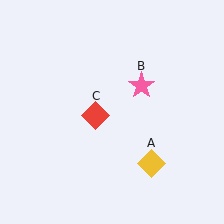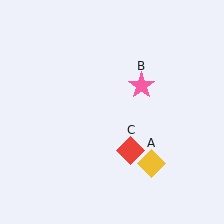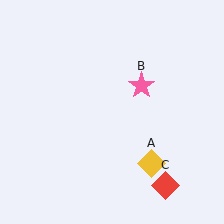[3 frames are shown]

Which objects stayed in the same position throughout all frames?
Yellow diamond (object A) and pink star (object B) remained stationary.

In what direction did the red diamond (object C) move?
The red diamond (object C) moved down and to the right.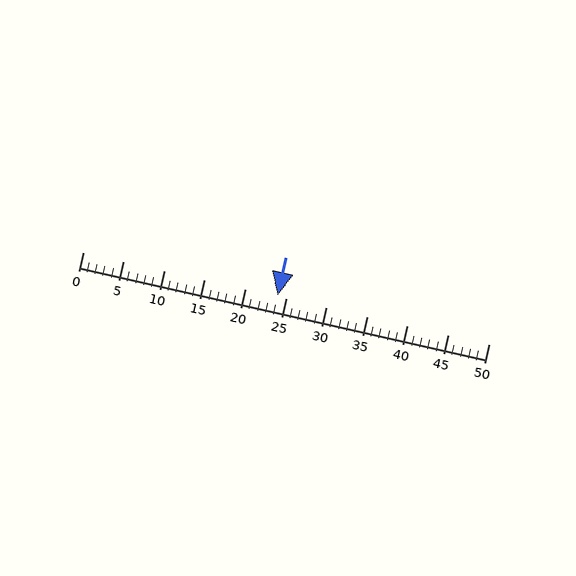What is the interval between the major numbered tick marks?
The major tick marks are spaced 5 units apart.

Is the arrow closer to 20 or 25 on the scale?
The arrow is closer to 25.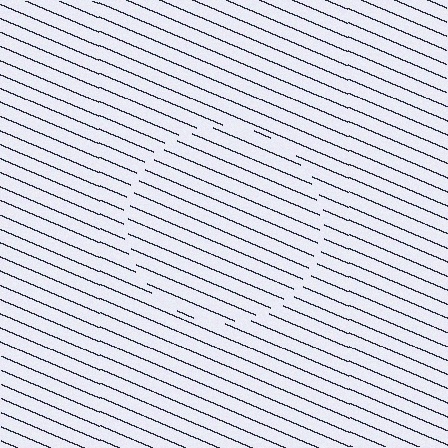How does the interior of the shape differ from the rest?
The interior of the shape contains the same grating, shifted by half a period — the contour is defined by the phase discontinuity where line-ends from the inner and outer gratings abut.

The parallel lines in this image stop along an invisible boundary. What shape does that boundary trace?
An illusory circle. The interior of the shape contains the same grating, shifted by half a period — the contour is defined by the phase discontinuity where line-ends from the inner and outer gratings abut.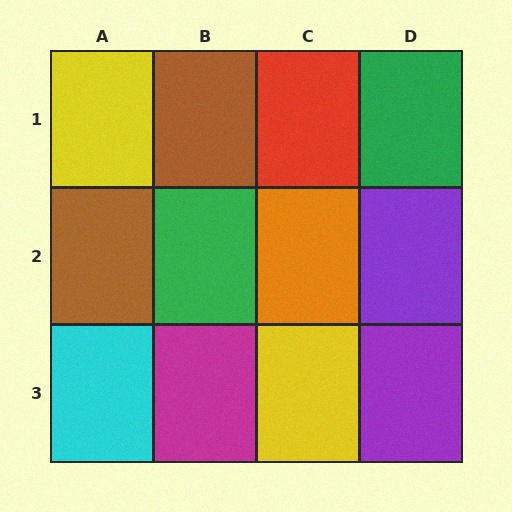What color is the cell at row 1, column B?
Brown.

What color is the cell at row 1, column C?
Red.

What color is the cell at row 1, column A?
Yellow.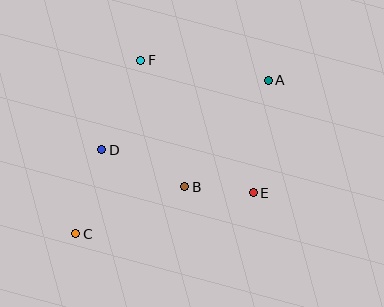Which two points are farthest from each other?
Points A and C are farthest from each other.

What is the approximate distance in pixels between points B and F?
The distance between B and F is approximately 134 pixels.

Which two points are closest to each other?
Points B and E are closest to each other.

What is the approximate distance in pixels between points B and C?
The distance between B and C is approximately 119 pixels.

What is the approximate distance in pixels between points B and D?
The distance between B and D is approximately 91 pixels.